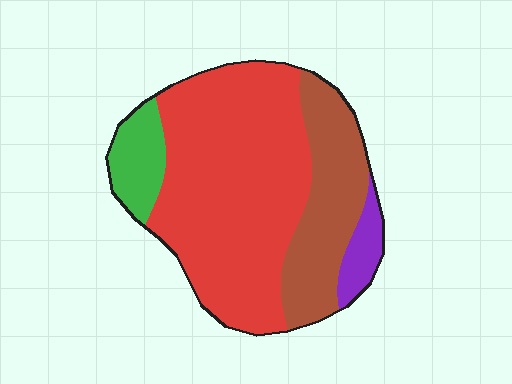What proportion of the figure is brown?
Brown covers around 25% of the figure.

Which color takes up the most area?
Red, at roughly 60%.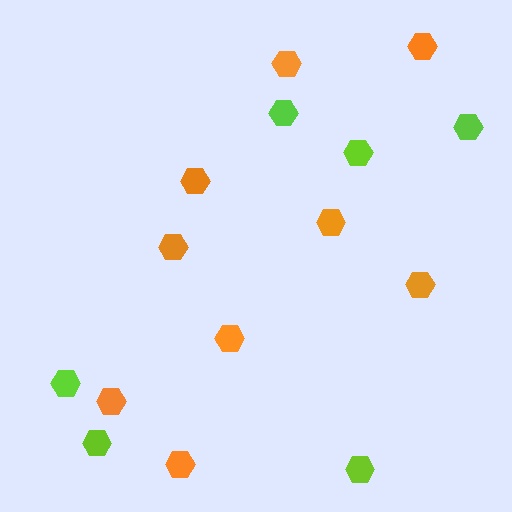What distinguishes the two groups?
There are 2 groups: one group of orange hexagons (9) and one group of lime hexagons (6).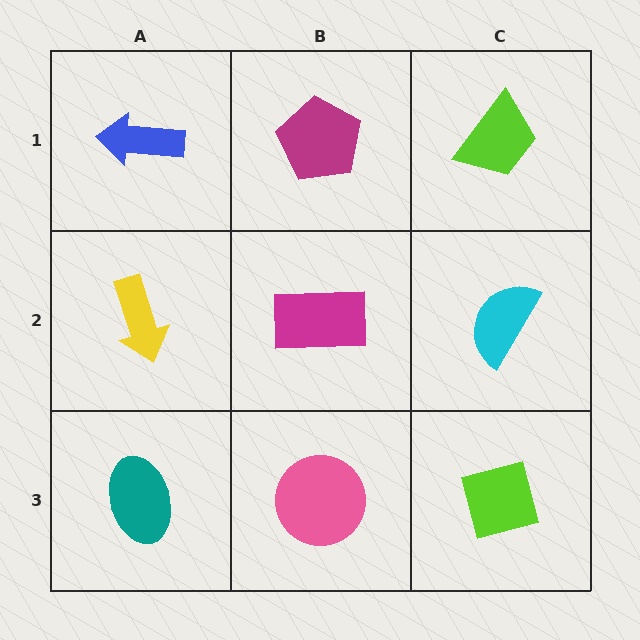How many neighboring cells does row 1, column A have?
2.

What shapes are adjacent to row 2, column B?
A magenta pentagon (row 1, column B), a pink circle (row 3, column B), a yellow arrow (row 2, column A), a cyan semicircle (row 2, column C).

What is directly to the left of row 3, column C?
A pink circle.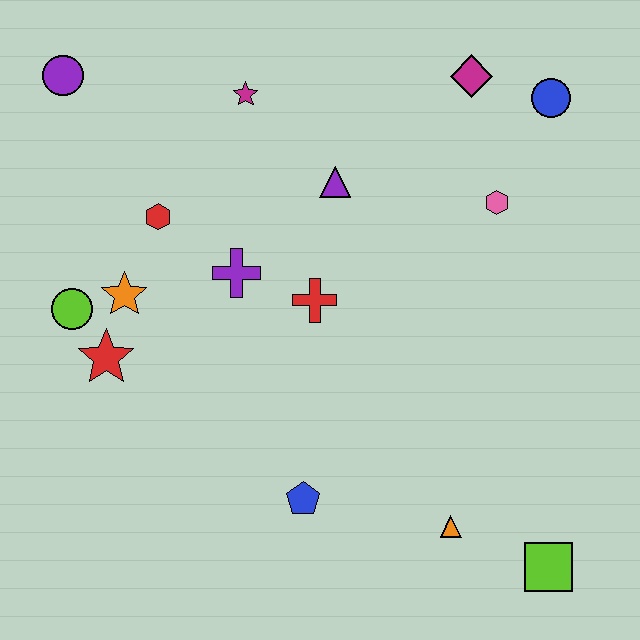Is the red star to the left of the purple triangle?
Yes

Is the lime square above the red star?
No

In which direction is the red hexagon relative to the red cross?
The red hexagon is to the left of the red cross.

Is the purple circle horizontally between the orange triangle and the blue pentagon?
No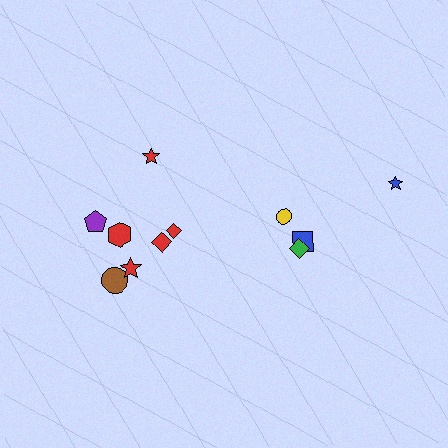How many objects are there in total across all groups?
There are 11 objects.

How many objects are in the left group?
There are 7 objects.